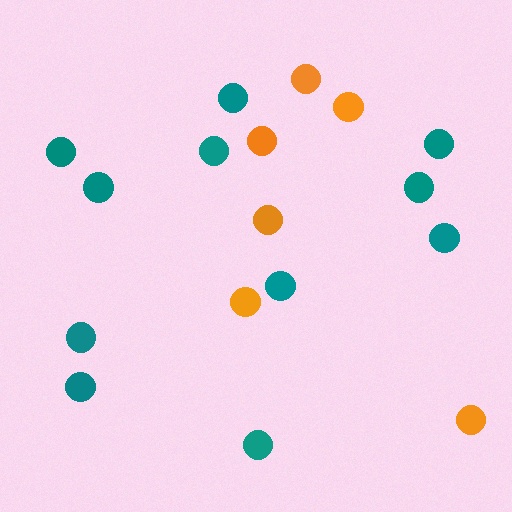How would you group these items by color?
There are 2 groups: one group of teal circles (11) and one group of orange circles (6).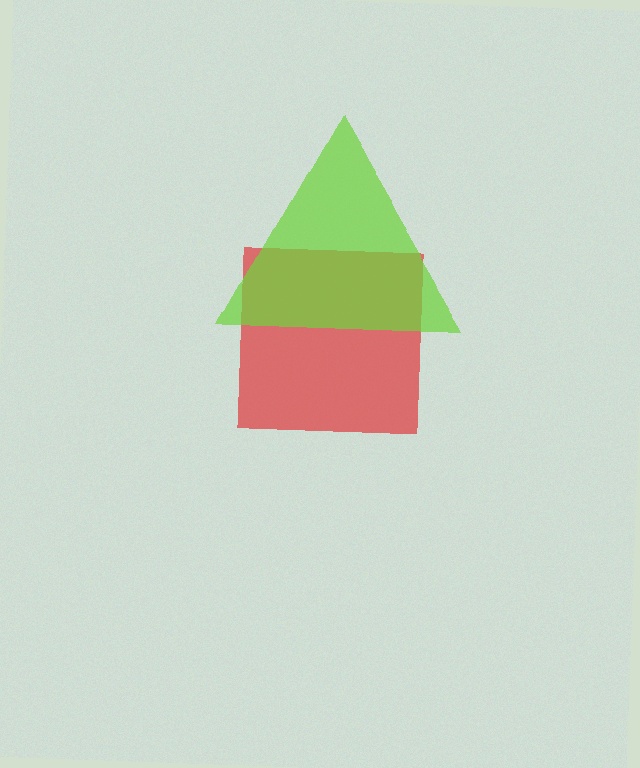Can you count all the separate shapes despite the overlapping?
Yes, there are 2 separate shapes.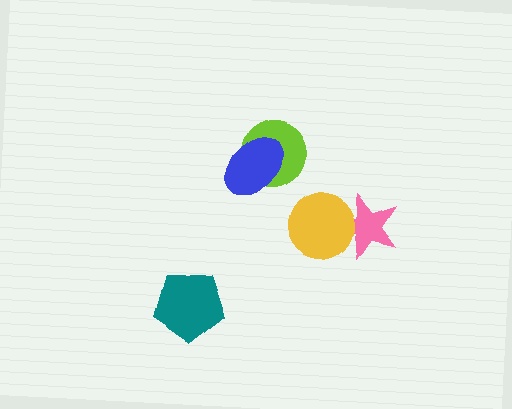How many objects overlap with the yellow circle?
1 object overlaps with the yellow circle.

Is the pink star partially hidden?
Yes, it is partially covered by another shape.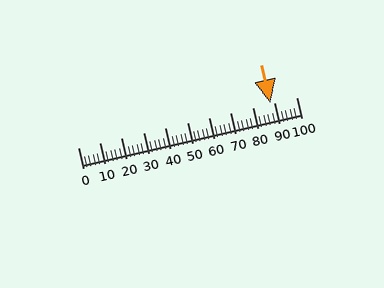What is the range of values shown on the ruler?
The ruler shows values from 0 to 100.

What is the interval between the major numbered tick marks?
The major tick marks are spaced 10 units apart.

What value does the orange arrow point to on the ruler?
The orange arrow points to approximately 88.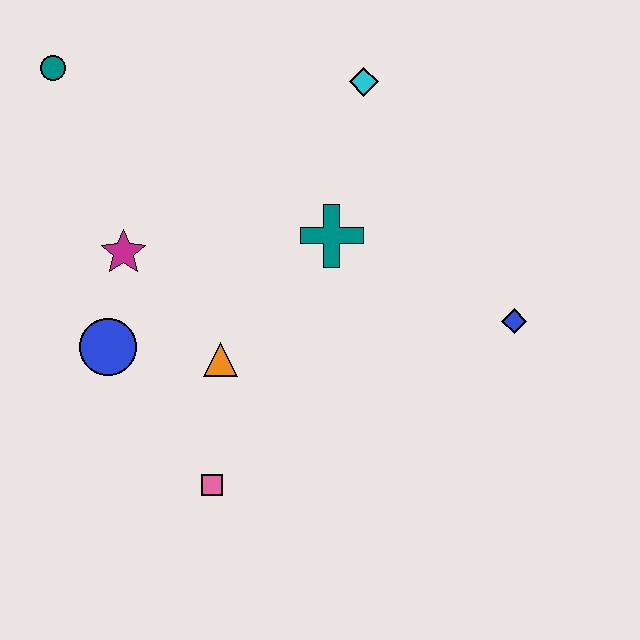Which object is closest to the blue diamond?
The teal cross is closest to the blue diamond.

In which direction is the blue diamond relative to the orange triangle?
The blue diamond is to the right of the orange triangle.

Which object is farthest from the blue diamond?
The teal circle is farthest from the blue diamond.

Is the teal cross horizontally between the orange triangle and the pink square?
No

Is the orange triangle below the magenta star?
Yes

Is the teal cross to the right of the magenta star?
Yes